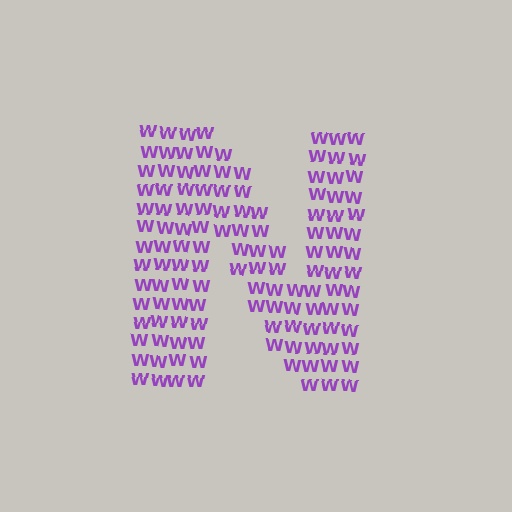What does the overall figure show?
The overall figure shows the letter N.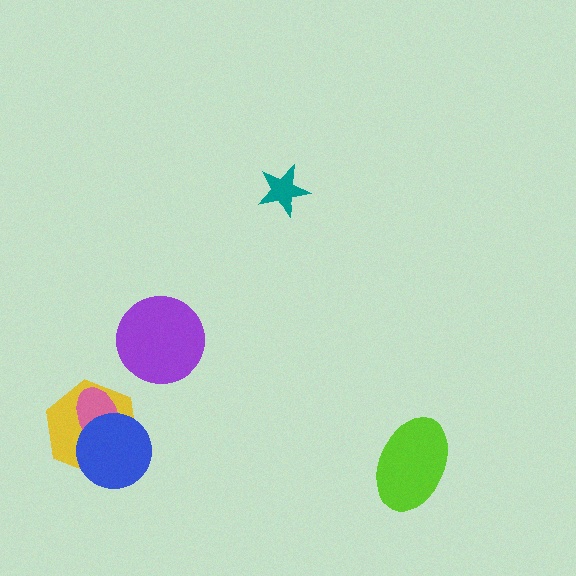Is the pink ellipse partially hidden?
Yes, it is partially covered by another shape.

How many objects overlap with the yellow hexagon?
2 objects overlap with the yellow hexagon.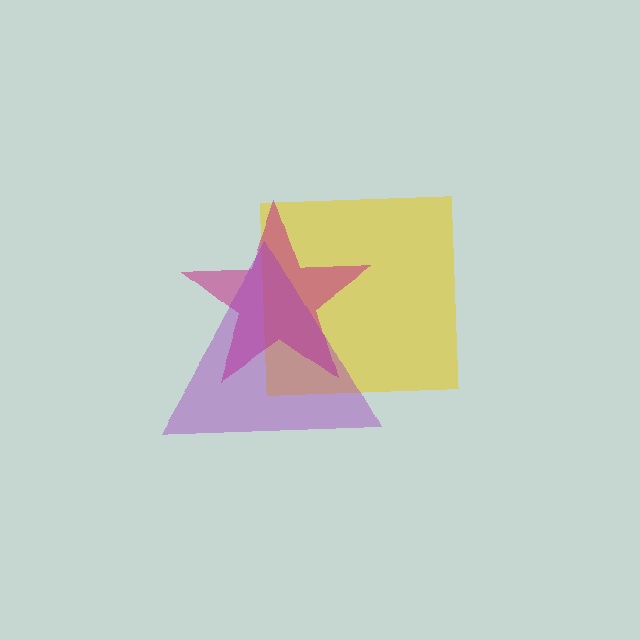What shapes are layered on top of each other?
The layered shapes are: a yellow square, a magenta star, a purple triangle.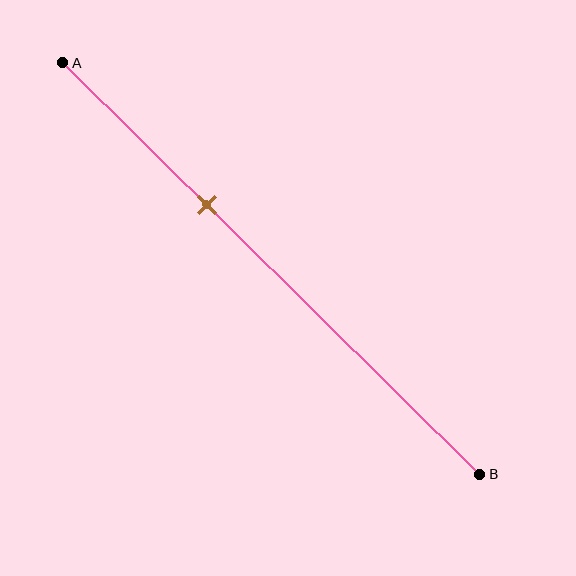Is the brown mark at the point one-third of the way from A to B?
Yes, the mark is approximately at the one-third point.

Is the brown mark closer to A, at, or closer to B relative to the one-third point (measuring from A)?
The brown mark is approximately at the one-third point of segment AB.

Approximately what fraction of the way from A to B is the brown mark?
The brown mark is approximately 35% of the way from A to B.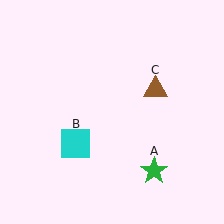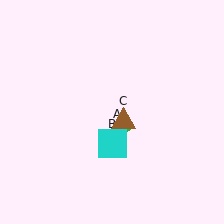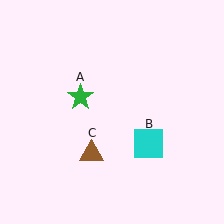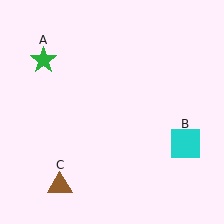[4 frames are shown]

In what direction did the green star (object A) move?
The green star (object A) moved up and to the left.